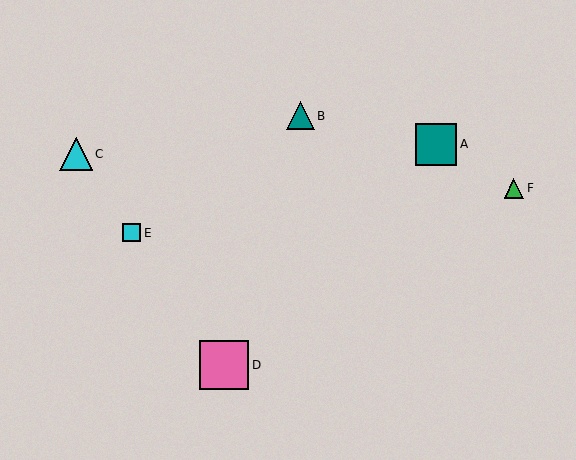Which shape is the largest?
The pink square (labeled D) is the largest.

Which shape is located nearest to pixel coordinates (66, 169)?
The cyan triangle (labeled C) at (76, 154) is nearest to that location.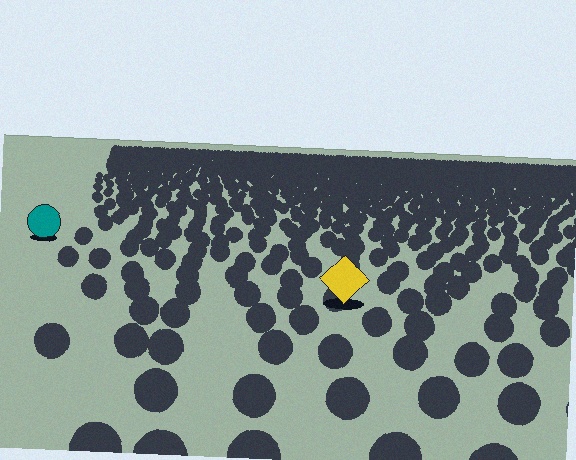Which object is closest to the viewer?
The yellow diamond is closest. The texture marks near it are larger and more spread out.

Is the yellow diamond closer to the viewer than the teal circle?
Yes. The yellow diamond is closer — you can tell from the texture gradient: the ground texture is coarser near it.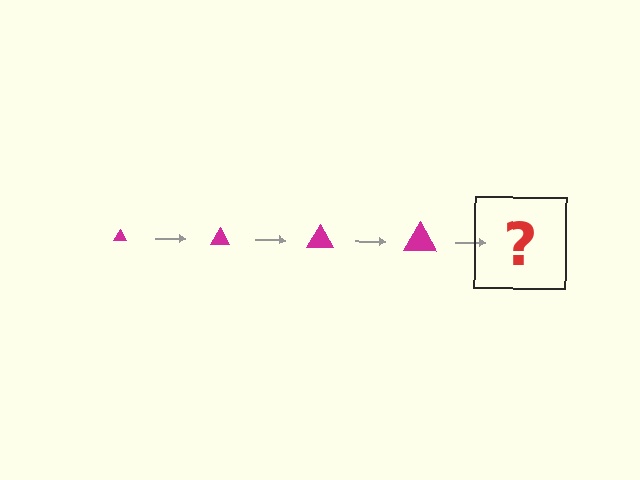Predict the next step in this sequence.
The next step is a magenta triangle, larger than the previous one.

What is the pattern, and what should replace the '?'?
The pattern is that the triangle gets progressively larger each step. The '?' should be a magenta triangle, larger than the previous one.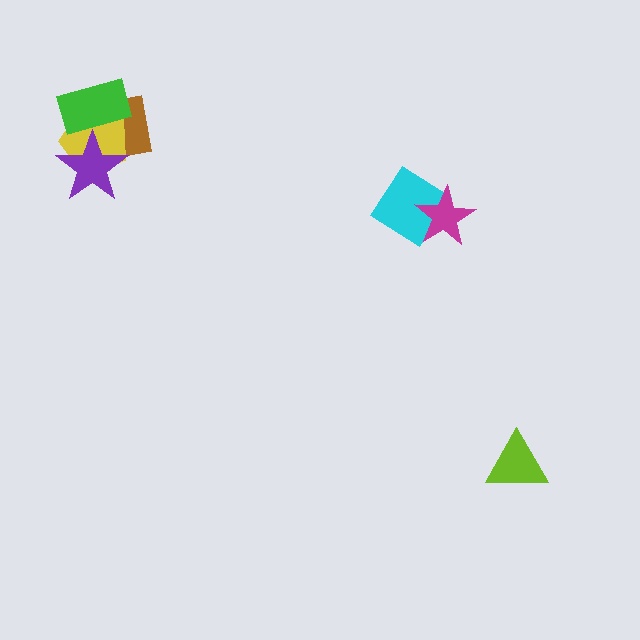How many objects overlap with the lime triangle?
0 objects overlap with the lime triangle.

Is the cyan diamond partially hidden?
Yes, it is partially covered by another shape.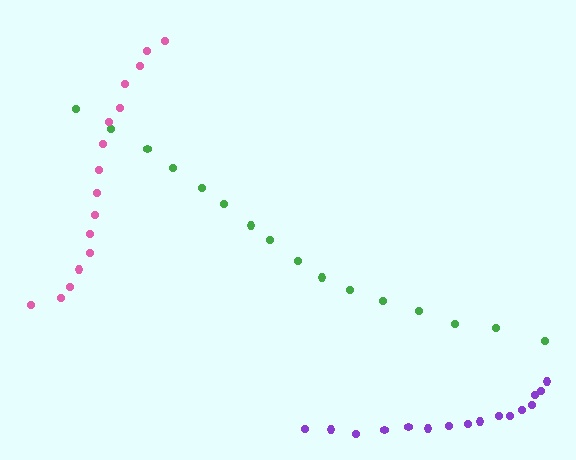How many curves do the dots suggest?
There are 3 distinct paths.